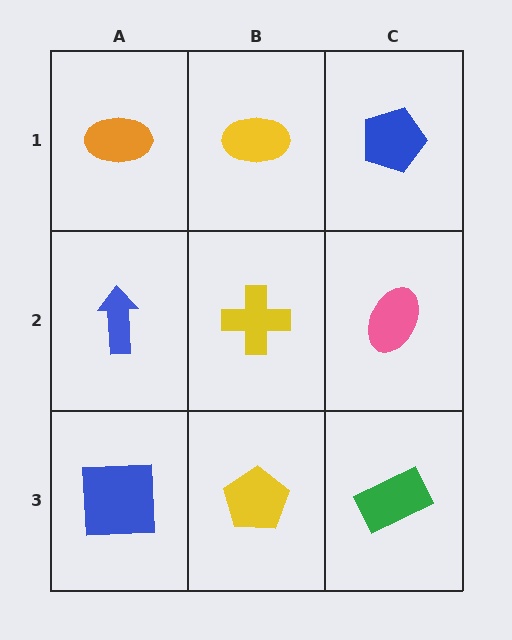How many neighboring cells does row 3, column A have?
2.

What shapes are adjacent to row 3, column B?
A yellow cross (row 2, column B), a blue square (row 3, column A), a green rectangle (row 3, column C).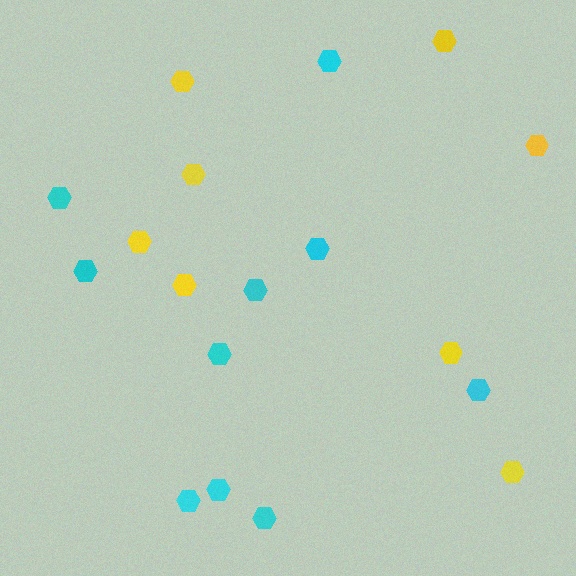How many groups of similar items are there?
There are 2 groups: one group of cyan hexagons (10) and one group of yellow hexagons (8).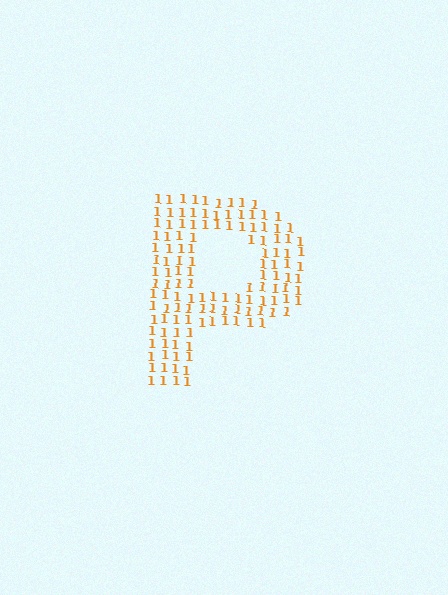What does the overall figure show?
The overall figure shows the letter P.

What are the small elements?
The small elements are digit 1's.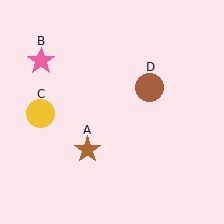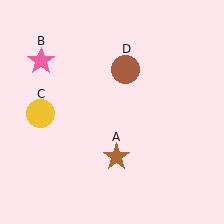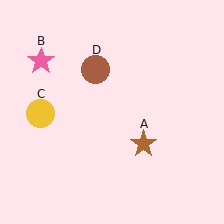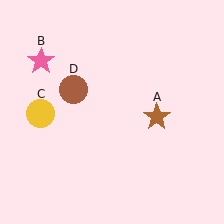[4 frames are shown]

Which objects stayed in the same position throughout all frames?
Pink star (object B) and yellow circle (object C) remained stationary.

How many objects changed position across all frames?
2 objects changed position: brown star (object A), brown circle (object D).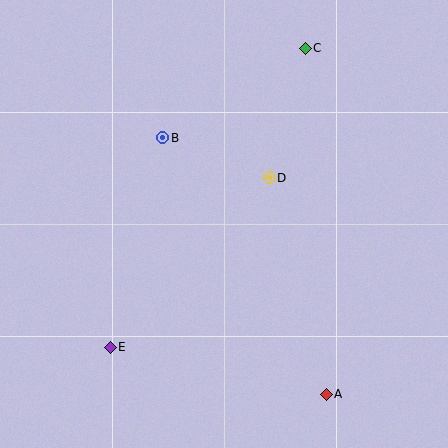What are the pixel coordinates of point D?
Point D is at (269, 178).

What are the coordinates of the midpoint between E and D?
The midpoint between E and D is at (190, 263).